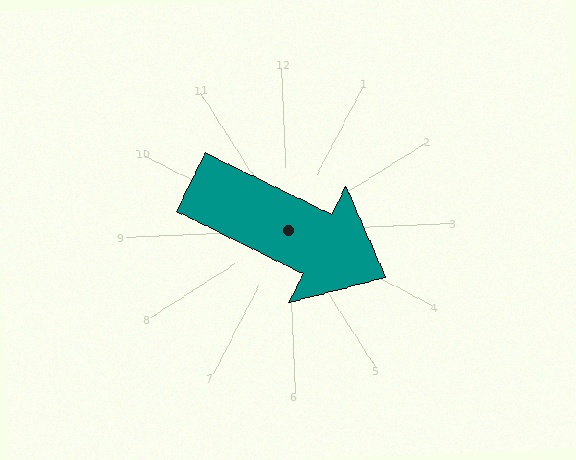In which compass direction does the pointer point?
Southeast.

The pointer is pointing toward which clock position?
Roughly 4 o'clock.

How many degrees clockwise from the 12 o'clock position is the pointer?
Approximately 118 degrees.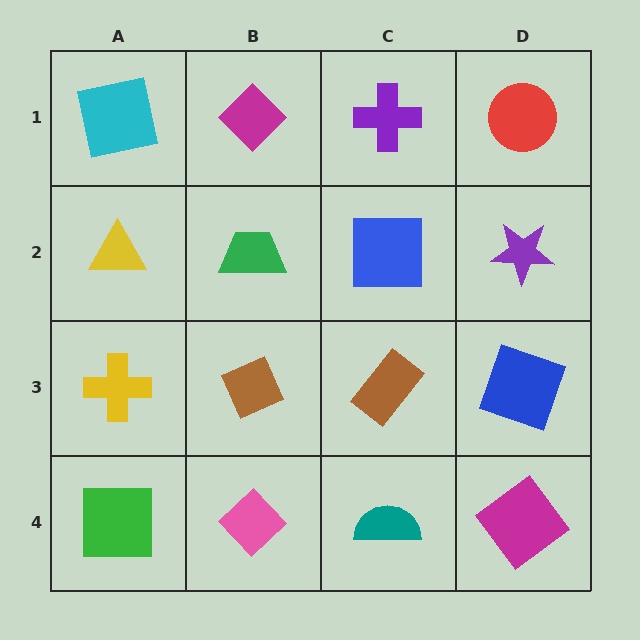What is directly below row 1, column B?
A green trapezoid.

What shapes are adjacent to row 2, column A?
A cyan square (row 1, column A), a yellow cross (row 3, column A), a green trapezoid (row 2, column B).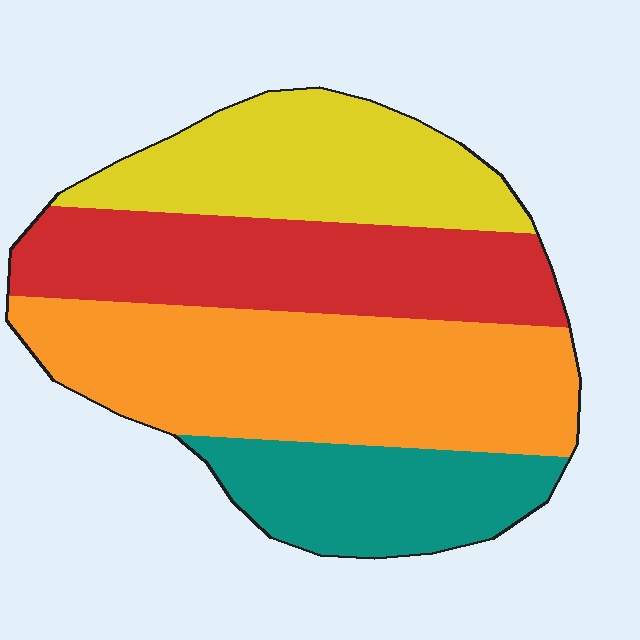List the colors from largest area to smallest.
From largest to smallest: orange, red, yellow, teal.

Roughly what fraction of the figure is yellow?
Yellow takes up about one fifth (1/5) of the figure.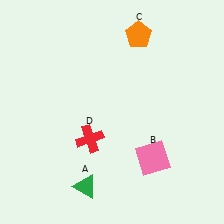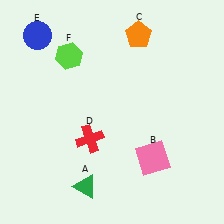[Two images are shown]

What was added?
A blue circle (E), a lime hexagon (F) were added in Image 2.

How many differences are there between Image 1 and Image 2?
There are 2 differences between the two images.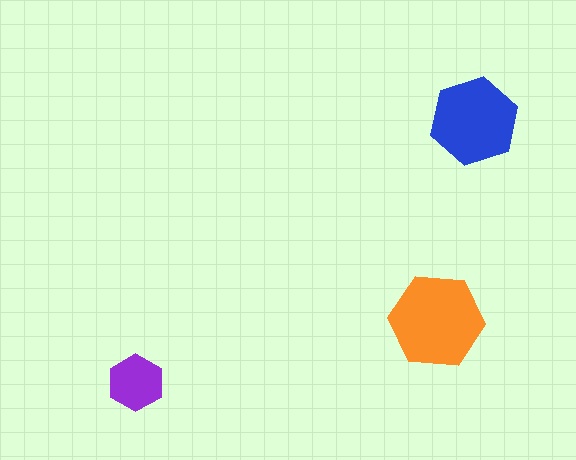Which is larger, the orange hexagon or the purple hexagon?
The orange one.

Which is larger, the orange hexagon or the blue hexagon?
The orange one.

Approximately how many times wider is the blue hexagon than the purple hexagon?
About 1.5 times wider.